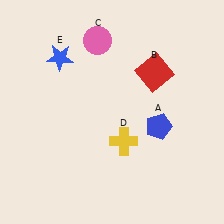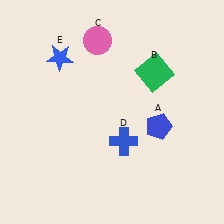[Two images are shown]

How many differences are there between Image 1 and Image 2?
There are 2 differences between the two images.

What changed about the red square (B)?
In Image 1, B is red. In Image 2, it changed to green.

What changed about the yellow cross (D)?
In Image 1, D is yellow. In Image 2, it changed to blue.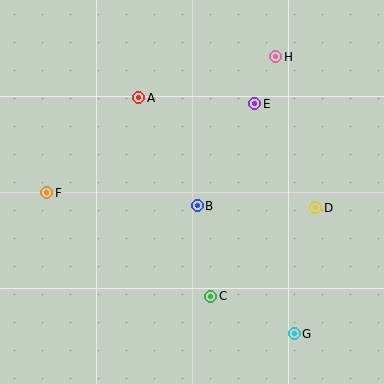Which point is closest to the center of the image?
Point B at (197, 206) is closest to the center.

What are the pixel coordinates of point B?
Point B is at (197, 206).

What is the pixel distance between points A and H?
The distance between A and H is 143 pixels.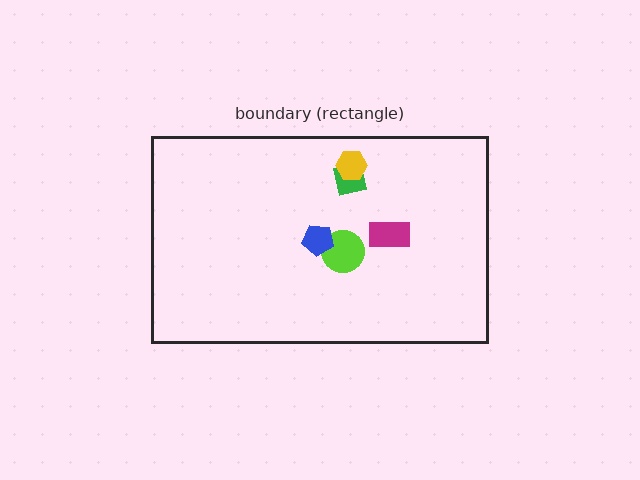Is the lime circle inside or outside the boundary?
Inside.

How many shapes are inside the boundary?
5 inside, 0 outside.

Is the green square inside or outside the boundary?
Inside.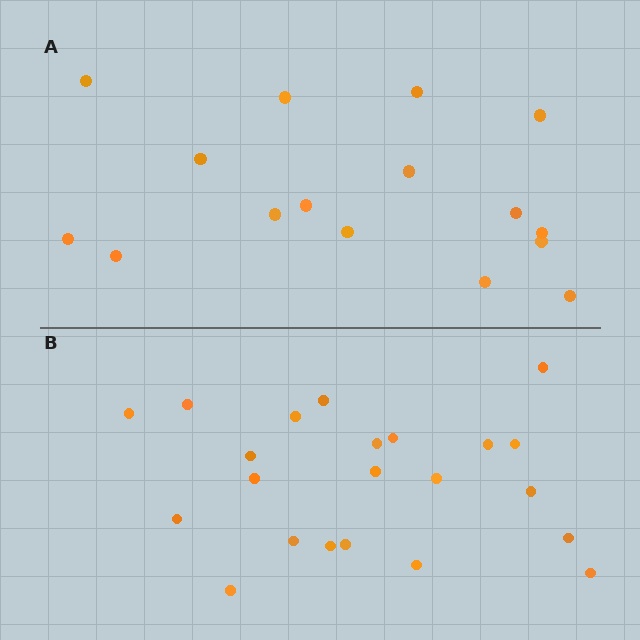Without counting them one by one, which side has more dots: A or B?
Region B (the bottom region) has more dots.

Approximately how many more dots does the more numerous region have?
Region B has about 6 more dots than region A.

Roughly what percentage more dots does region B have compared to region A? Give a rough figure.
About 40% more.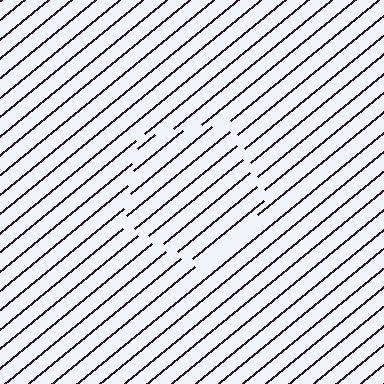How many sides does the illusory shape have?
5 sides — the line-ends trace a pentagon.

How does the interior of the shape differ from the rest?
The interior of the shape contains the same grating, shifted by half a period — the contour is defined by the phase discontinuity where line-ends from the inner and outer gratings abut.